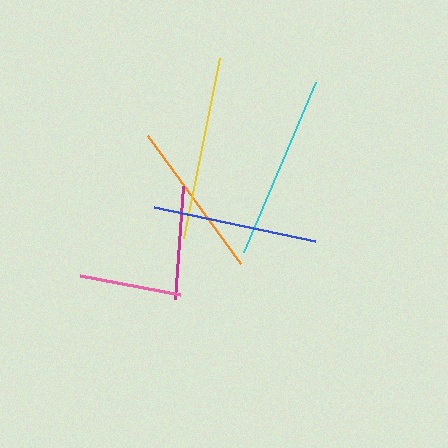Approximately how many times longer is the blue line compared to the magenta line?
The blue line is approximately 1.5 times the length of the magenta line.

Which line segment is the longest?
The cyan line is the longest at approximately 185 pixels.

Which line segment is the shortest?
The pink line is the shortest at approximately 102 pixels.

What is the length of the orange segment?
The orange segment is approximately 159 pixels long.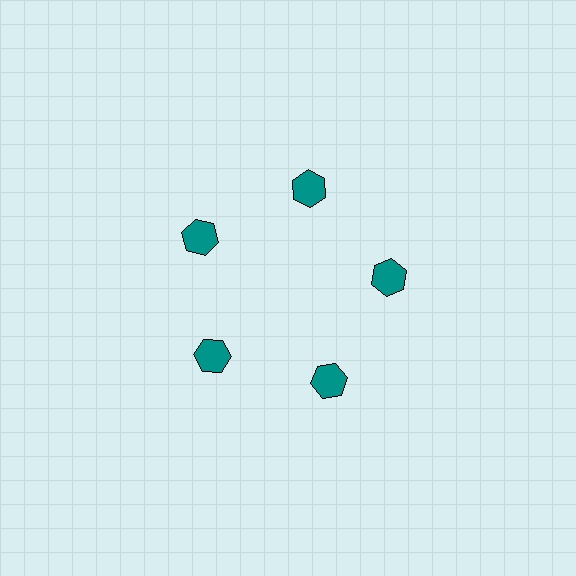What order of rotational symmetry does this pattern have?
This pattern has 5-fold rotational symmetry.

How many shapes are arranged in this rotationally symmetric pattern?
There are 5 shapes, arranged in 5 groups of 1.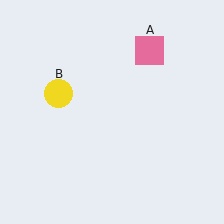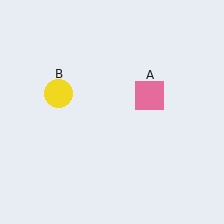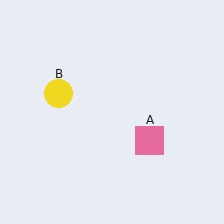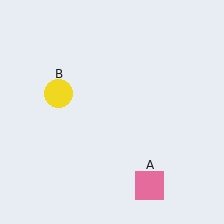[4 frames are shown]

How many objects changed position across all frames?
1 object changed position: pink square (object A).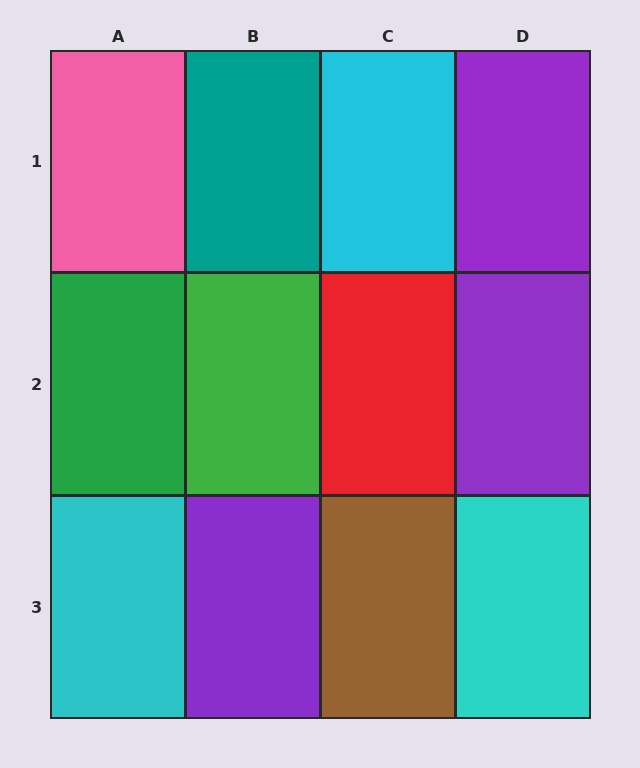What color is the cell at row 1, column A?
Pink.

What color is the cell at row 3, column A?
Cyan.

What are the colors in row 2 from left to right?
Green, green, red, purple.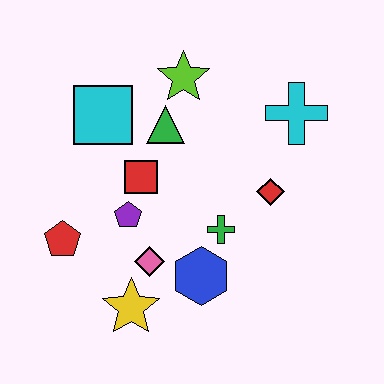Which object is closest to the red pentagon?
The purple pentagon is closest to the red pentagon.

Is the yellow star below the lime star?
Yes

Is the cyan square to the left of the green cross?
Yes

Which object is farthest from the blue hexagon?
The lime star is farthest from the blue hexagon.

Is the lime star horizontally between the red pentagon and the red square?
No